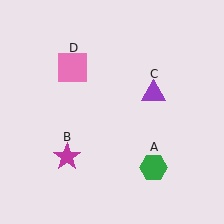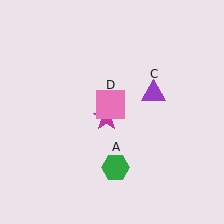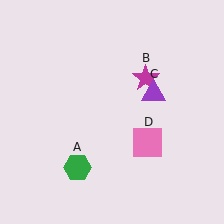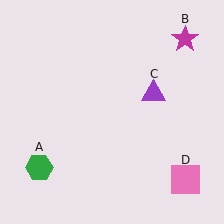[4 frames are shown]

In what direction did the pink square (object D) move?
The pink square (object D) moved down and to the right.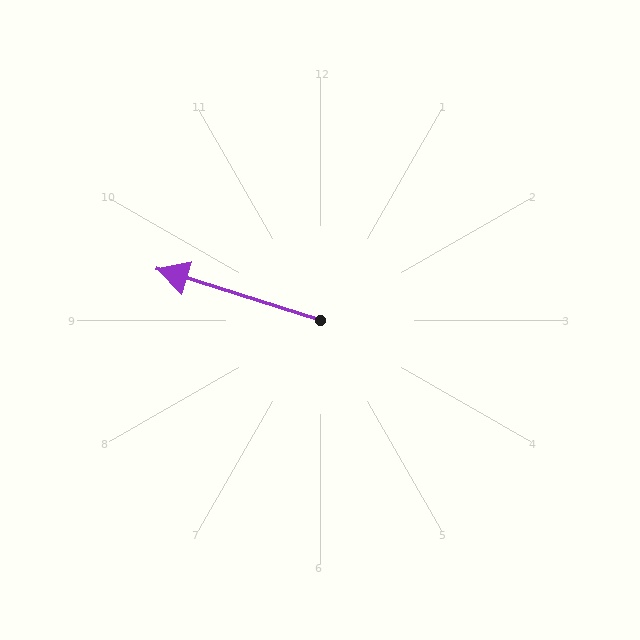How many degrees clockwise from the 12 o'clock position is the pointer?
Approximately 288 degrees.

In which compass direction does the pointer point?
West.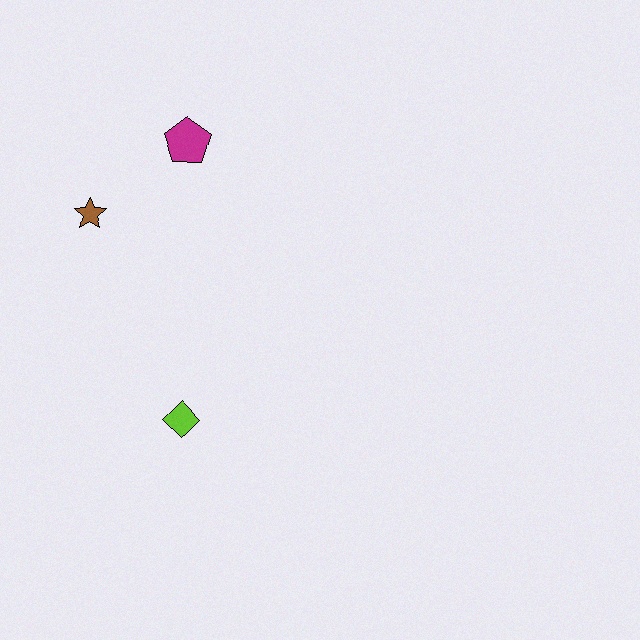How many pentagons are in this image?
There is 1 pentagon.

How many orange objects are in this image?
There are no orange objects.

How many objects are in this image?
There are 3 objects.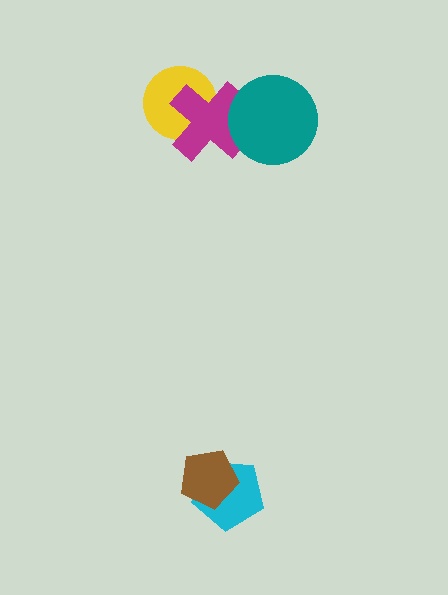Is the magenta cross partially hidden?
Yes, it is partially covered by another shape.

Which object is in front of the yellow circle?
The magenta cross is in front of the yellow circle.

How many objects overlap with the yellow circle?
1 object overlaps with the yellow circle.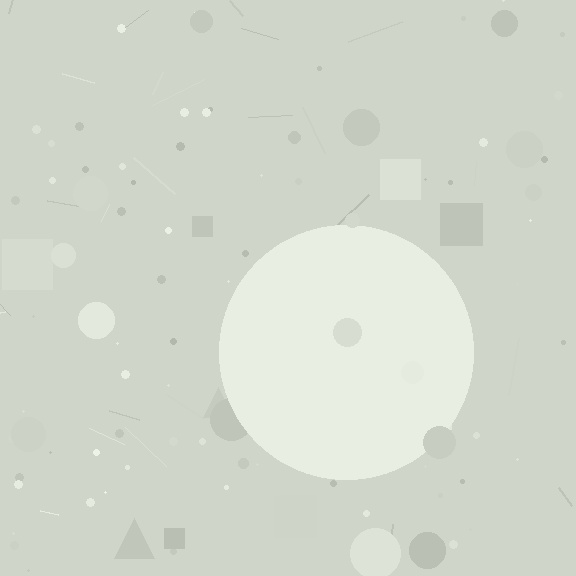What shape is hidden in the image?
A circle is hidden in the image.